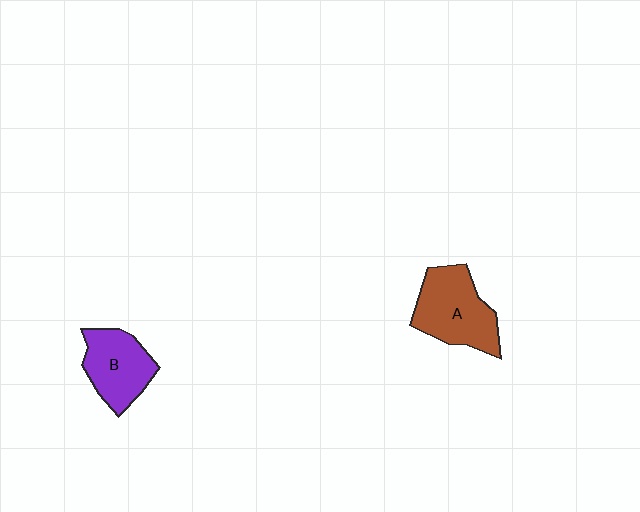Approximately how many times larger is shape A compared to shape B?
Approximately 1.2 times.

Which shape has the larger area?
Shape A (brown).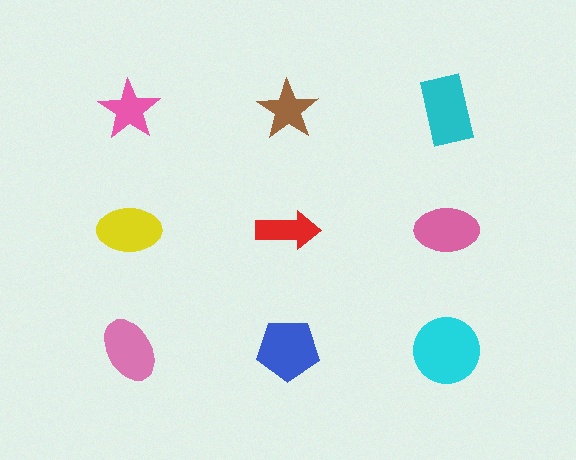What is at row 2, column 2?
A red arrow.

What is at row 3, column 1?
A pink ellipse.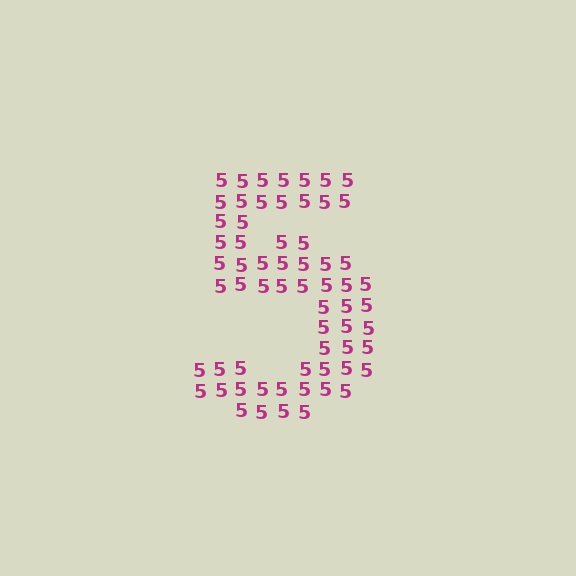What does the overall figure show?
The overall figure shows the digit 5.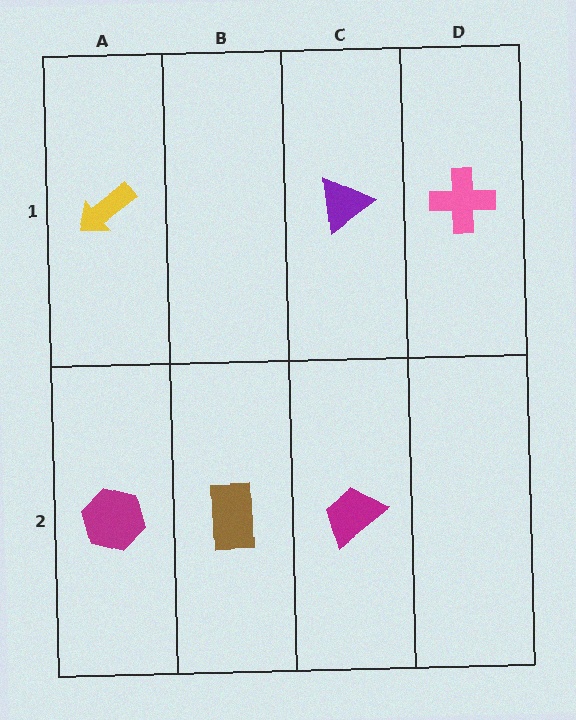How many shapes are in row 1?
3 shapes.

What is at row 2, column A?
A magenta hexagon.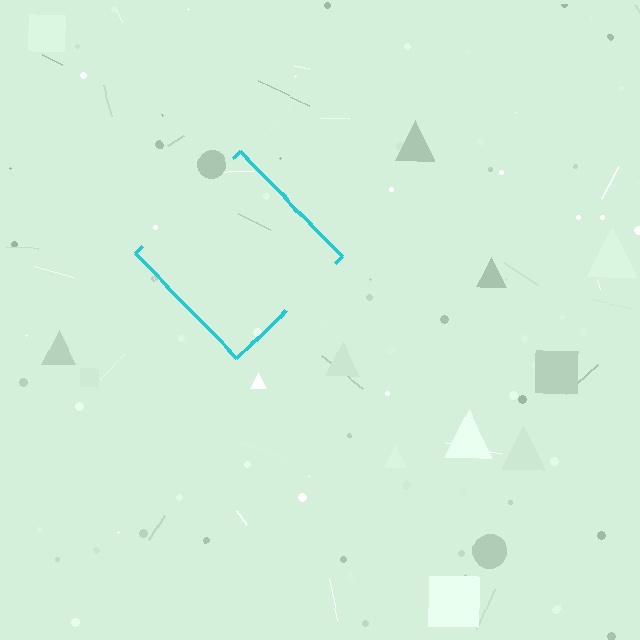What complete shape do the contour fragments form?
The contour fragments form a diamond.